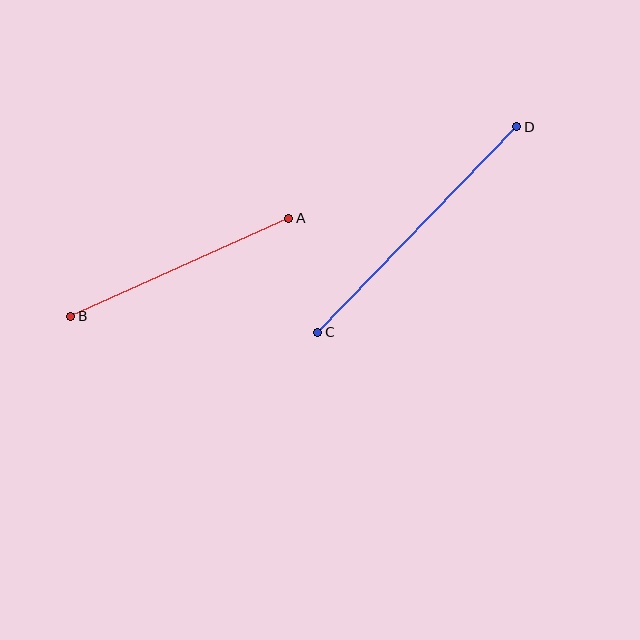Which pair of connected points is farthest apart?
Points C and D are farthest apart.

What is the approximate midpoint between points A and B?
The midpoint is at approximately (180, 267) pixels.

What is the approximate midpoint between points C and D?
The midpoint is at approximately (417, 230) pixels.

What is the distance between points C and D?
The distance is approximately 286 pixels.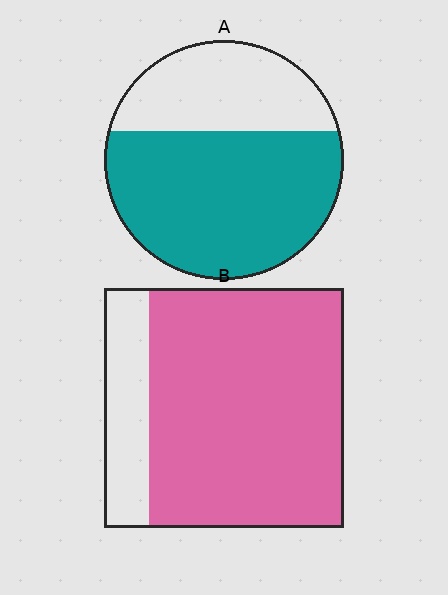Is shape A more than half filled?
Yes.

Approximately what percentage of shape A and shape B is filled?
A is approximately 65% and B is approximately 80%.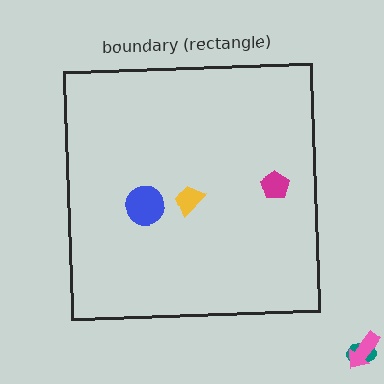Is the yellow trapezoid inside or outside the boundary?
Inside.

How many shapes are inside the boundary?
3 inside, 2 outside.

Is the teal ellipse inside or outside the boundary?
Outside.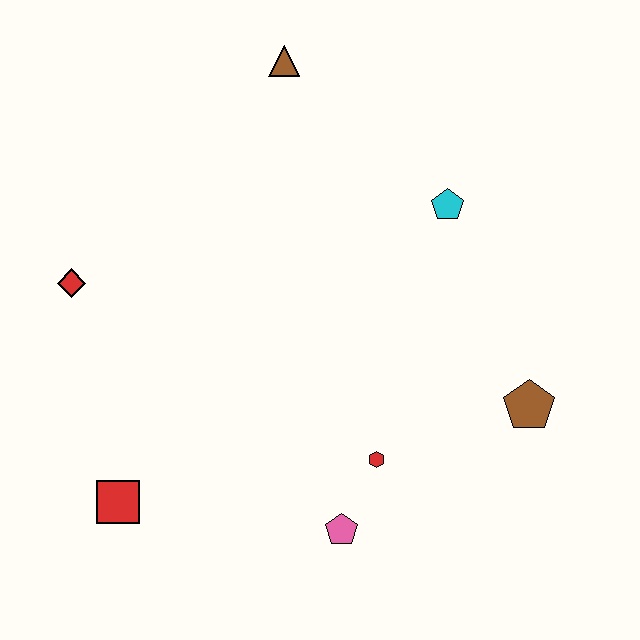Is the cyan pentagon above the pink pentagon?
Yes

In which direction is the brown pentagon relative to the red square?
The brown pentagon is to the right of the red square.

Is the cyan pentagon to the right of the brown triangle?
Yes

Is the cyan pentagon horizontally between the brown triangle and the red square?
No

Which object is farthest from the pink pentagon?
The brown triangle is farthest from the pink pentagon.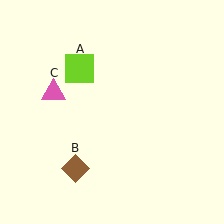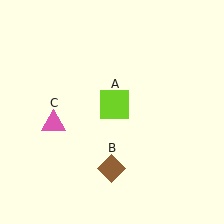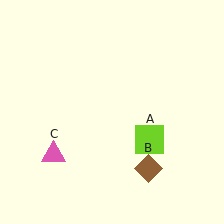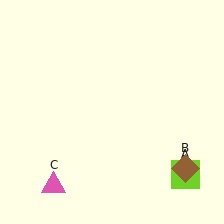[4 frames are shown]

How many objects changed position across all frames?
3 objects changed position: lime square (object A), brown diamond (object B), pink triangle (object C).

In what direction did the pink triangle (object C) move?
The pink triangle (object C) moved down.